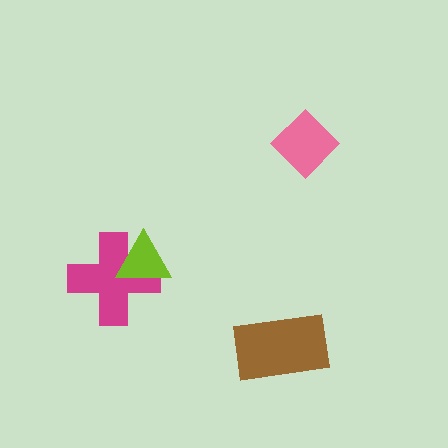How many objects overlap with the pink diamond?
0 objects overlap with the pink diamond.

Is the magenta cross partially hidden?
Yes, it is partially covered by another shape.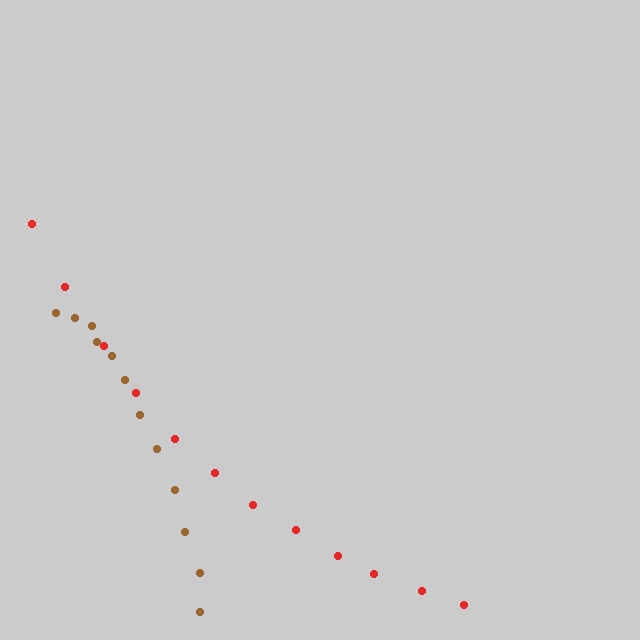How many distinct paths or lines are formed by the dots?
There are 2 distinct paths.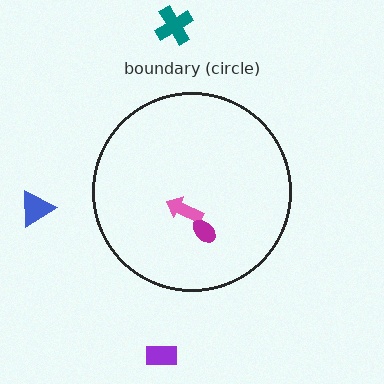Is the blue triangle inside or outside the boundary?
Outside.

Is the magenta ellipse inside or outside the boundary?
Inside.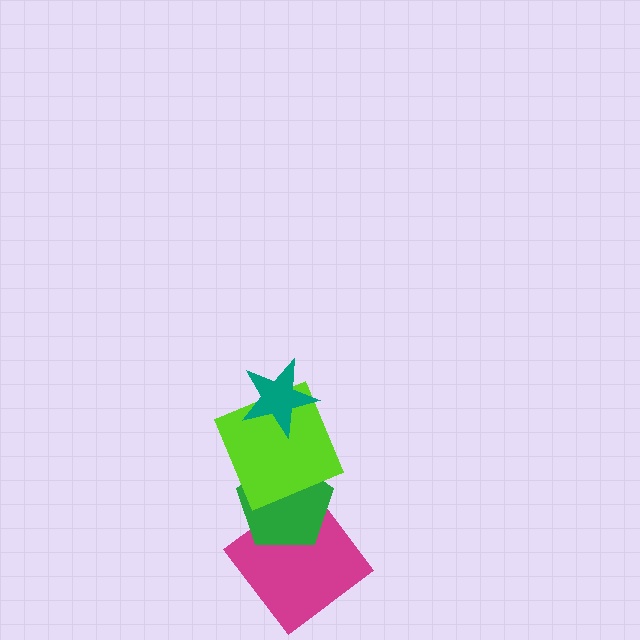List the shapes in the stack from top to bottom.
From top to bottom: the teal star, the lime square, the green pentagon, the magenta diamond.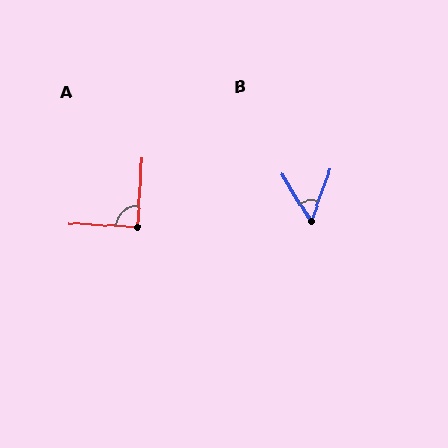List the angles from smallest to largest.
B (53°), A (91°).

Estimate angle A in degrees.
Approximately 91 degrees.